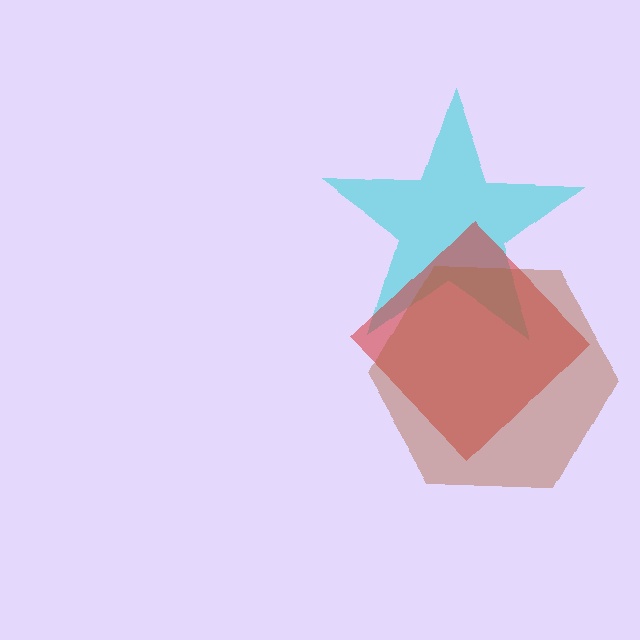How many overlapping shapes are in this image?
There are 3 overlapping shapes in the image.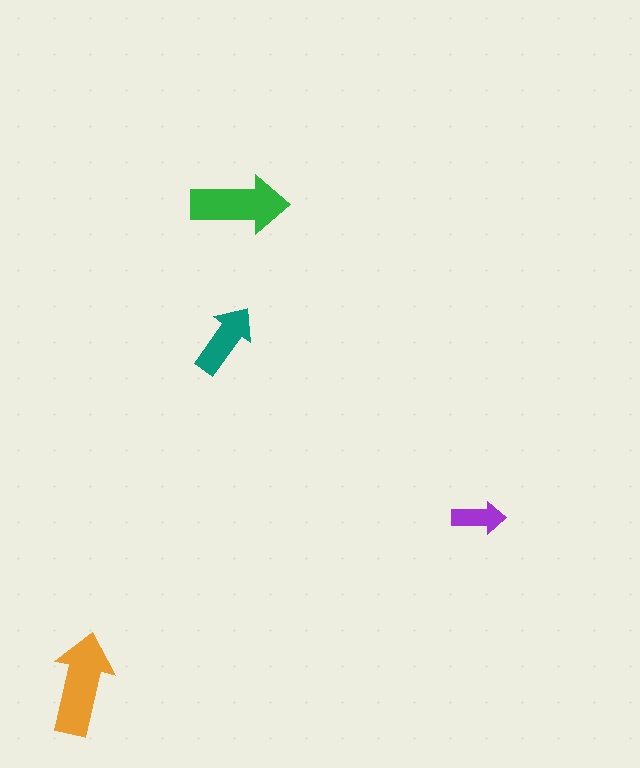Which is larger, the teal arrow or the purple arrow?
The teal one.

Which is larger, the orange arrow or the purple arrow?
The orange one.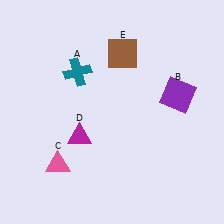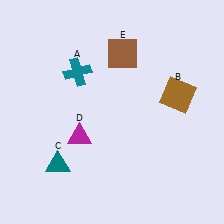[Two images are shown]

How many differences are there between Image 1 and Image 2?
There are 2 differences between the two images.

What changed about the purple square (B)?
In Image 1, B is purple. In Image 2, it changed to brown.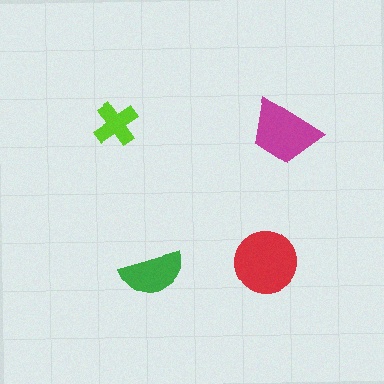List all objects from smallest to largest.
The lime cross, the green semicircle, the magenta trapezoid, the red circle.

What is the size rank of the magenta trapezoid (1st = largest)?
2nd.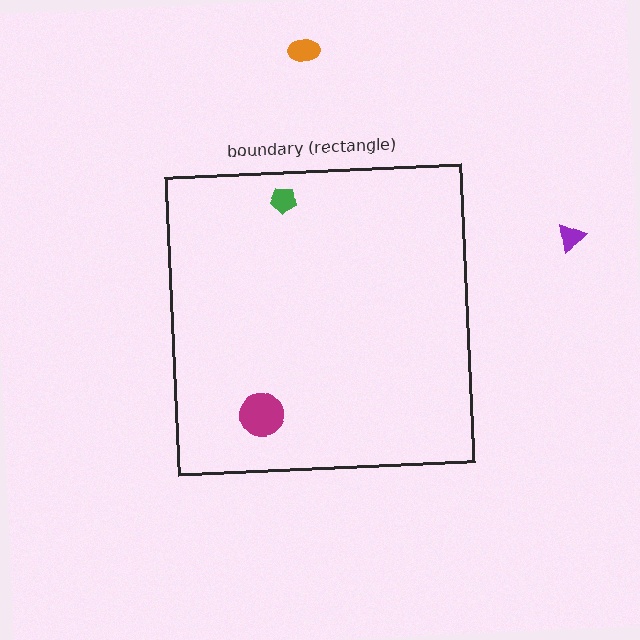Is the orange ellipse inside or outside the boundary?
Outside.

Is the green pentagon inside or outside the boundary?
Inside.